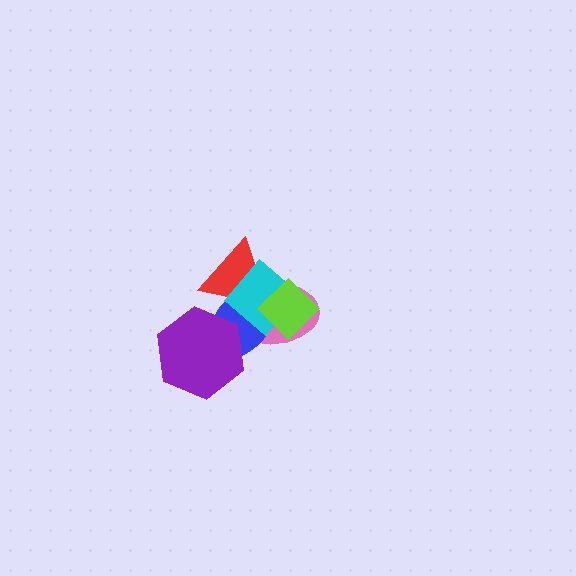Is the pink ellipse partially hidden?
Yes, it is partially covered by another shape.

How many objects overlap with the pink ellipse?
5 objects overlap with the pink ellipse.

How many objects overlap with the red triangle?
4 objects overlap with the red triangle.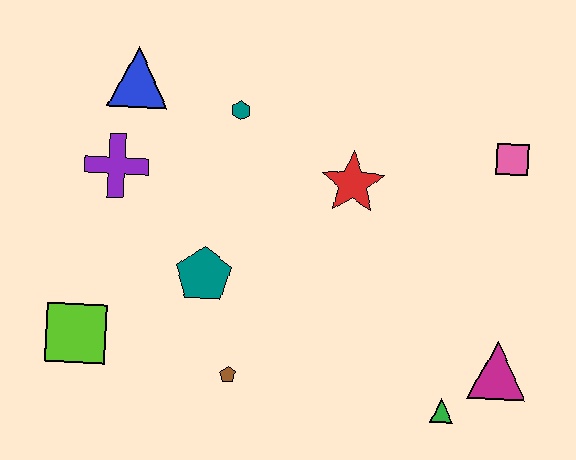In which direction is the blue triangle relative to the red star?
The blue triangle is to the left of the red star.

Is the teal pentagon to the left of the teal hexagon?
Yes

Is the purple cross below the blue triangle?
Yes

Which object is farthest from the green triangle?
The blue triangle is farthest from the green triangle.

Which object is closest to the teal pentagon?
The brown pentagon is closest to the teal pentagon.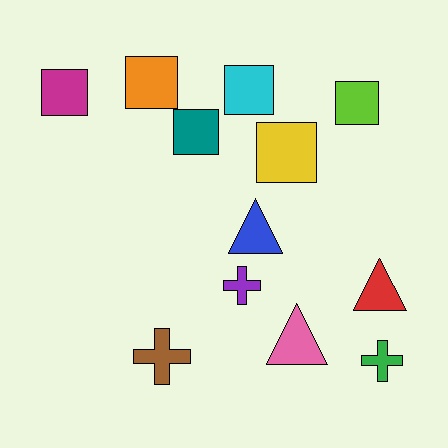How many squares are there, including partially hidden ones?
There are 6 squares.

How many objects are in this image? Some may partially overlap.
There are 12 objects.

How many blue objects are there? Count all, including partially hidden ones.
There is 1 blue object.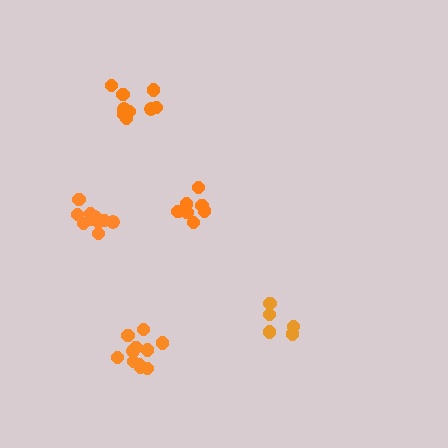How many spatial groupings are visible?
There are 5 spatial groupings.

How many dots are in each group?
Group 1: 10 dots, Group 2: 7 dots, Group 3: 5 dots, Group 4: 9 dots, Group 5: 11 dots (42 total).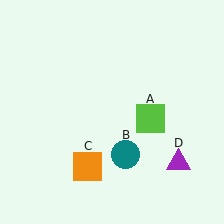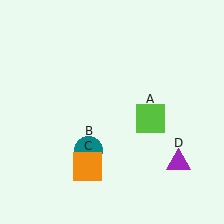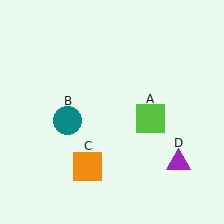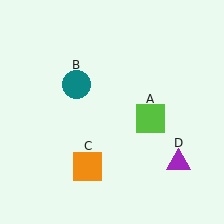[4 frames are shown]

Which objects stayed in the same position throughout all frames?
Lime square (object A) and orange square (object C) and purple triangle (object D) remained stationary.